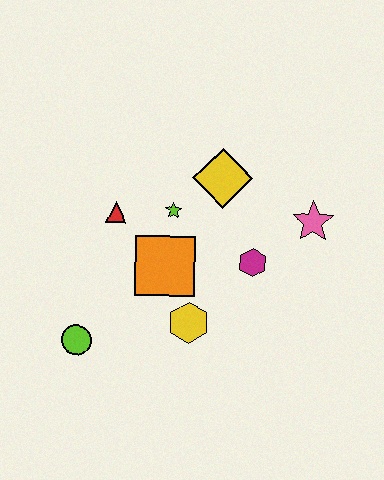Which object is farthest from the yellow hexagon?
The pink star is farthest from the yellow hexagon.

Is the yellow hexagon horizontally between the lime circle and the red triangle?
No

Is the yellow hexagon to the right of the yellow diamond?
No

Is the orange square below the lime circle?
No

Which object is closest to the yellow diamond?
The lime star is closest to the yellow diamond.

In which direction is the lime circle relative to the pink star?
The lime circle is to the left of the pink star.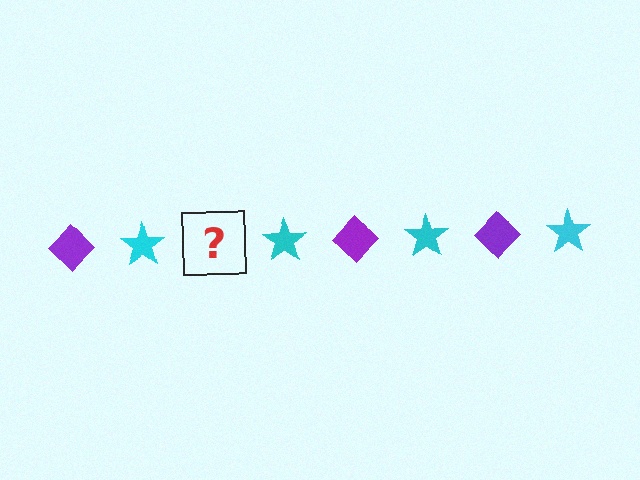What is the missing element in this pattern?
The missing element is a purple diamond.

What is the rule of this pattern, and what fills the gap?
The rule is that the pattern alternates between purple diamond and cyan star. The gap should be filled with a purple diamond.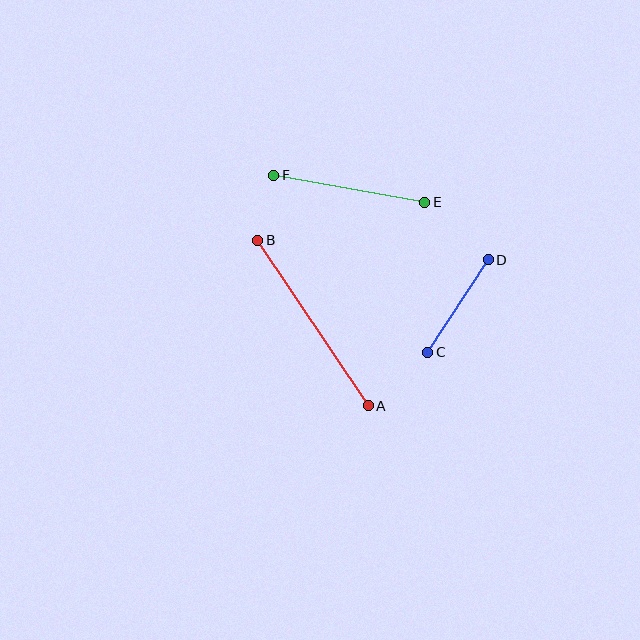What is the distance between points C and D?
The distance is approximately 111 pixels.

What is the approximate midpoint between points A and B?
The midpoint is at approximately (313, 323) pixels.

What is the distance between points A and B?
The distance is approximately 199 pixels.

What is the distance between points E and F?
The distance is approximately 154 pixels.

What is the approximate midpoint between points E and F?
The midpoint is at approximately (349, 189) pixels.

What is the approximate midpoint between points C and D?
The midpoint is at approximately (458, 306) pixels.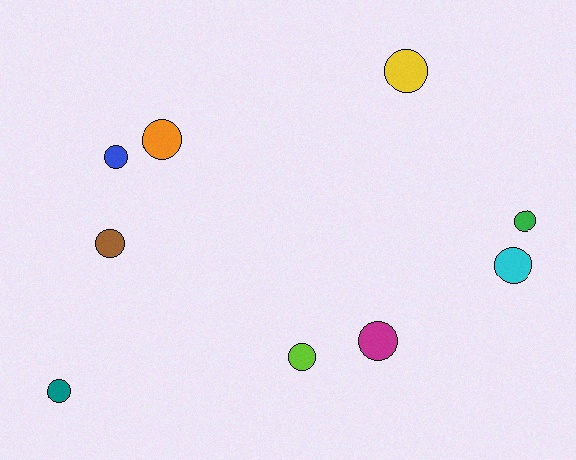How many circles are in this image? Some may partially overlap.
There are 9 circles.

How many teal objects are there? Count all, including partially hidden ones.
There is 1 teal object.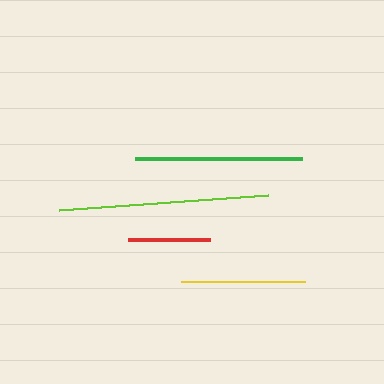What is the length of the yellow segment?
The yellow segment is approximately 124 pixels long.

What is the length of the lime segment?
The lime segment is approximately 209 pixels long.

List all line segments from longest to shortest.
From longest to shortest: lime, green, yellow, red.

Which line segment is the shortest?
The red line is the shortest at approximately 82 pixels.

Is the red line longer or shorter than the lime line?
The lime line is longer than the red line.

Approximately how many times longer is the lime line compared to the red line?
The lime line is approximately 2.5 times the length of the red line.